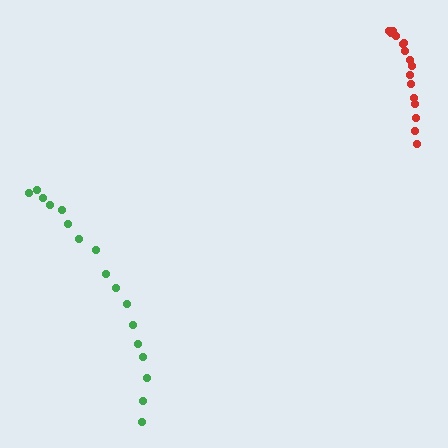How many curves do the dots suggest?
There are 2 distinct paths.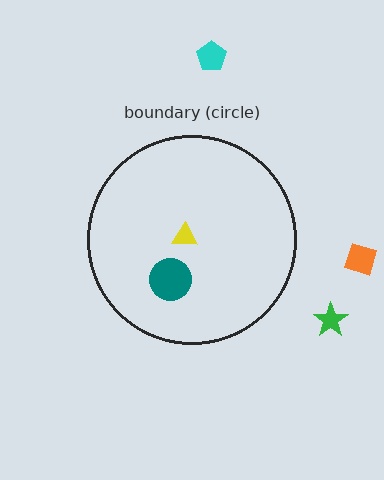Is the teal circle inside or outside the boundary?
Inside.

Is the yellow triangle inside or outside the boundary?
Inside.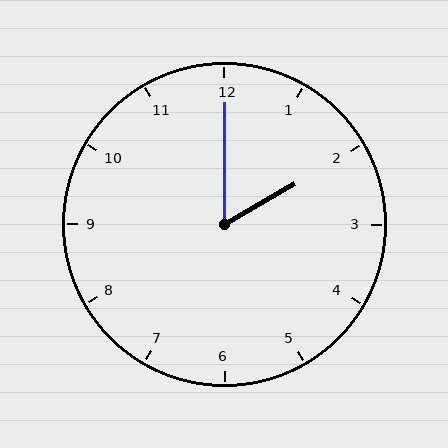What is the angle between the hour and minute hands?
Approximately 60 degrees.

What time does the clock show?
2:00.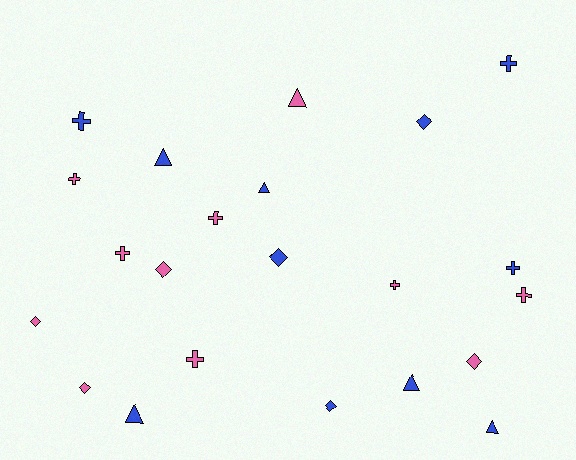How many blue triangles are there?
There are 5 blue triangles.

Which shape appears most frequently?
Cross, with 9 objects.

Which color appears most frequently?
Blue, with 11 objects.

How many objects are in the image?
There are 22 objects.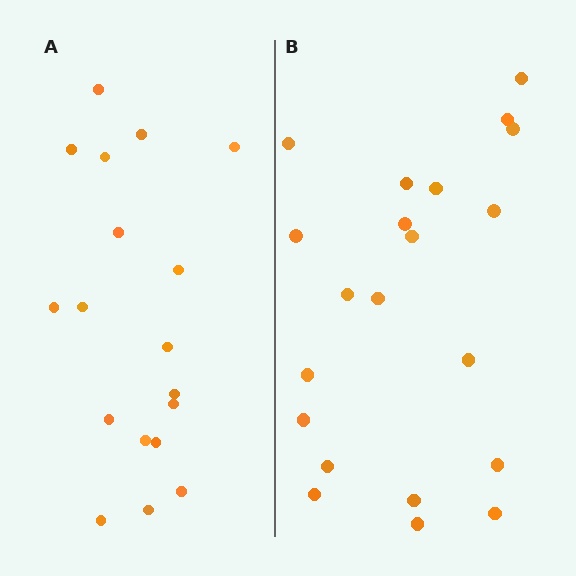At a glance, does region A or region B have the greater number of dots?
Region B (the right region) has more dots.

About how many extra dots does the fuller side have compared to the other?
Region B has just a few more — roughly 2 or 3 more dots than region A.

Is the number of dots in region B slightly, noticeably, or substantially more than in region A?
Region B has only slightly more — the two regions are fairly close. The ratio is roughly 1.2 to 1.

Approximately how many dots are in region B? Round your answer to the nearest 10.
About 20 dots. (The exact count is 21, which rounds to 20.)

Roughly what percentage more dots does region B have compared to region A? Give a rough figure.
About 15% more.